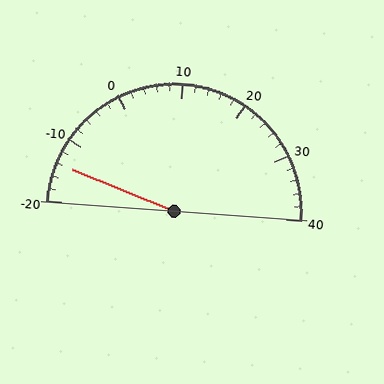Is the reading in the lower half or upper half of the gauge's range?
The reading is in the lower half of the range (-20 to 40).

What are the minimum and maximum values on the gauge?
The gauge ranges from -20 to 40.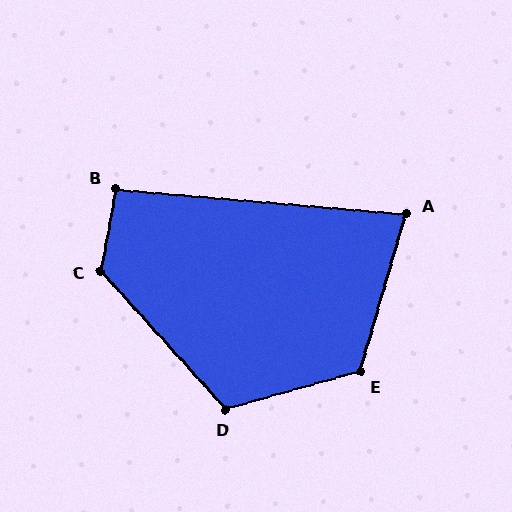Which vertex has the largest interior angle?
C, at approximately 128 degrees.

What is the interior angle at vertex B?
Approximately 95 degrees (approximately right).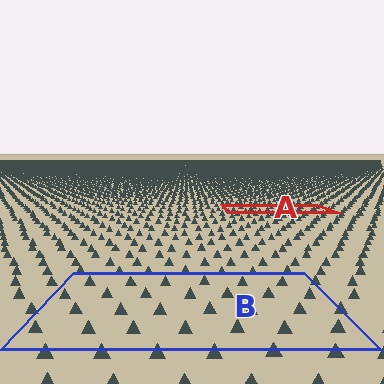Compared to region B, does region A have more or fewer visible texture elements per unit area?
Region A has more texture elements per unit area — they are packed more densely because it is farther away.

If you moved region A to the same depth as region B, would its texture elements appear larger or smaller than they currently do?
They would appear larger. At a closer depth, the same texture elements are projected at a bigger on-screen size.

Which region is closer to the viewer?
Region B is closer. The texture elements there are larger and more spread out.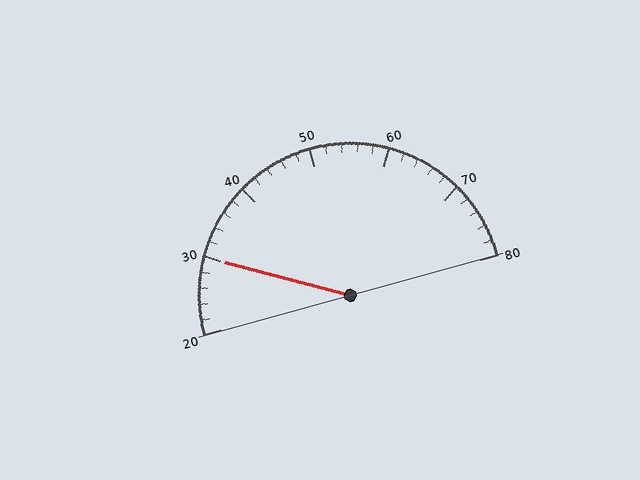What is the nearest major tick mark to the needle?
The nearest major tick mark is 30.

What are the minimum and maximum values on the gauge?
The gauge ranges from 20 to 80.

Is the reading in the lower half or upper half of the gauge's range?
The reading is in the lower half of the range (20 to 80).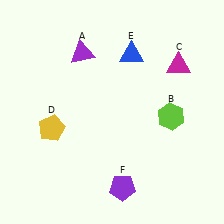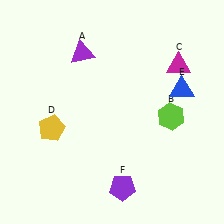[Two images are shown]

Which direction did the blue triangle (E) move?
The blue triangle (E) moved right.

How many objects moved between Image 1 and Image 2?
1 object moved between the two images.